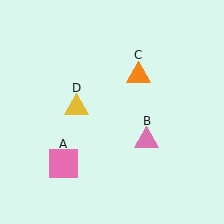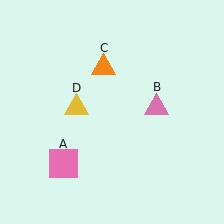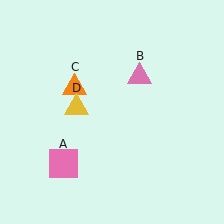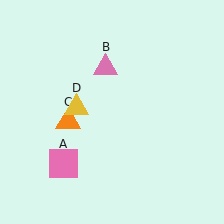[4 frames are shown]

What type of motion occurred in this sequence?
The pink triangle (object B), orange triangle (object C) rotated counterclockwise around the center of the scene.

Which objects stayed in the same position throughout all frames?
Pink square (object A) and yellow triangle (object D) remained stationary.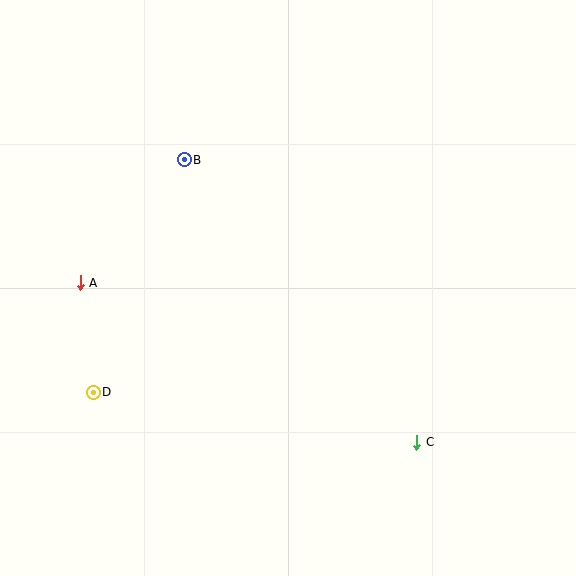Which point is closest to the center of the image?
Point B at (184, 160) is closest to the center.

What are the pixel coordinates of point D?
Point D is at (93, 392).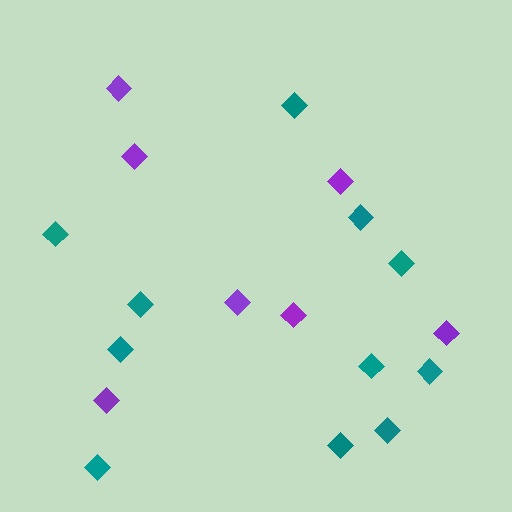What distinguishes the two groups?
There are 2 groups: one group of purple diamonds (7) and one group of teal diamonds (11).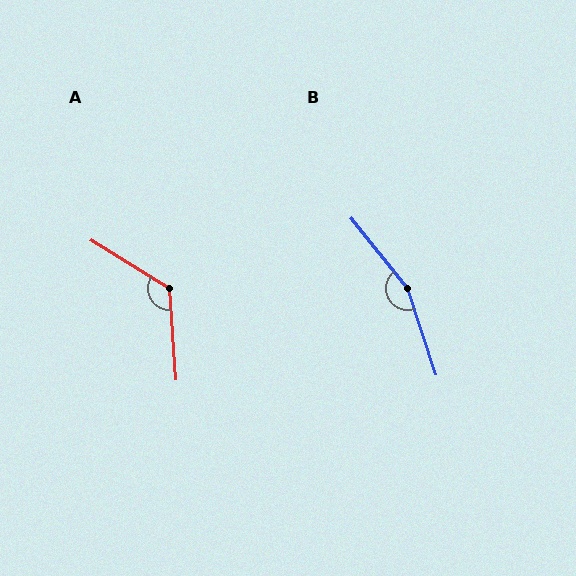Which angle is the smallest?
A, at approximately 125 degrees.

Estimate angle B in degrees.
Approximately 160 degrees.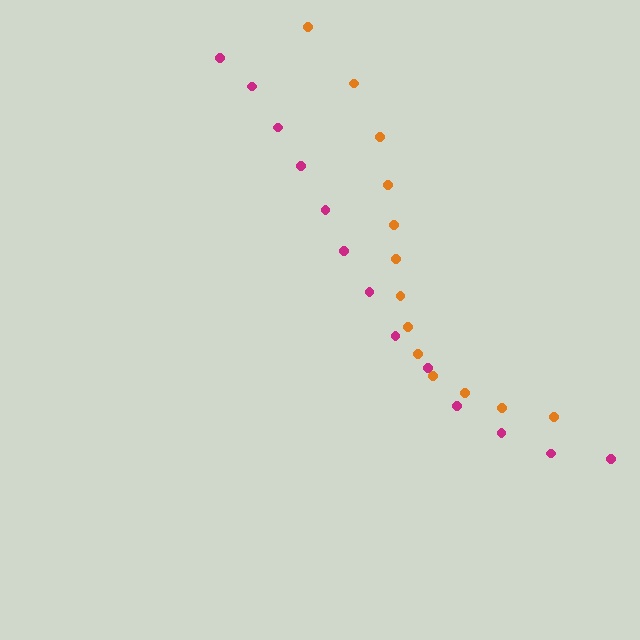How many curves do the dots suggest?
There are 2 distinct paths.